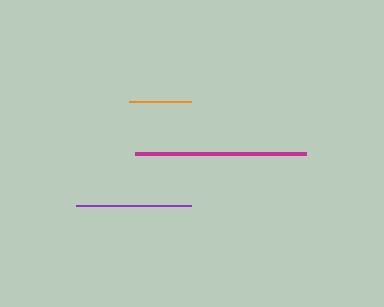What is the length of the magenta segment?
The magenta segment is approximately 171 pixels long.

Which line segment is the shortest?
The orange line is the shortest at approximately 62 pixels.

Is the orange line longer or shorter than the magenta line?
The magenta line is longer than the orange line.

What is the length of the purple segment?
The purple segment is approximately 114 pixels long.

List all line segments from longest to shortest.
From longest to shortest: magenta, purple, orange.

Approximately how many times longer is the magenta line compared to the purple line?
The magenta line is approximately 1.5 times the length of the purple line.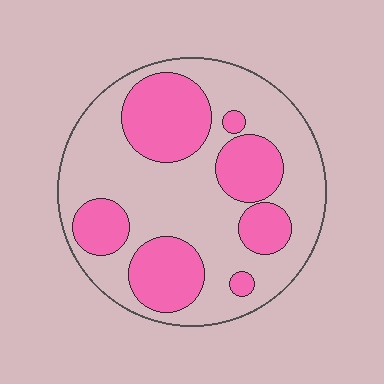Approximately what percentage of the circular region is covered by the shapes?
Approximately 35%.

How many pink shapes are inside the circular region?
7.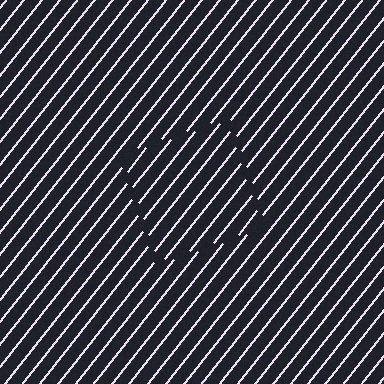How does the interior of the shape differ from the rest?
The interior of the shape contains the same grating, shifted by half a period — the contour is defined by the phase discontinuity where line-ends from the inner and outer gratings abut.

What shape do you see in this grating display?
An illusory square. The interior of the shape contains the same grating, shifted by half a period — the contour is defined by the phase discontinuity where line-ends from the inner and outer gratings abut.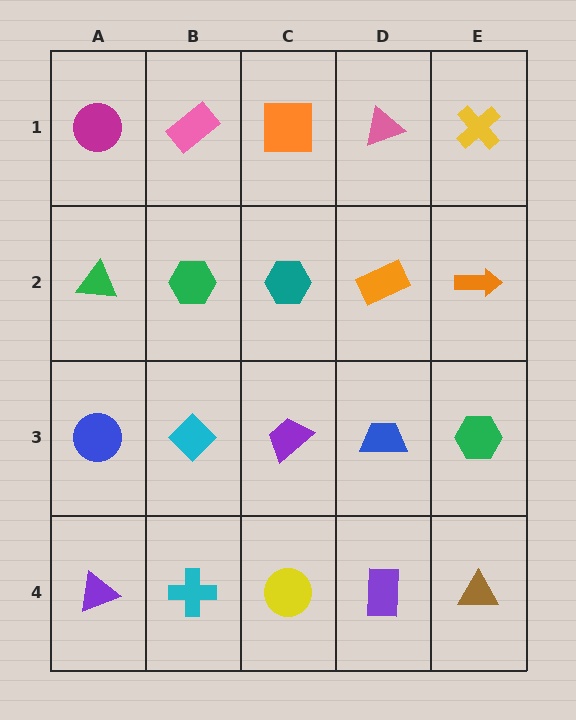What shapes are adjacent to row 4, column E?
A green hexagon (row 3, column E), a purple rectangle (row 4, column D).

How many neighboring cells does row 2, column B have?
4.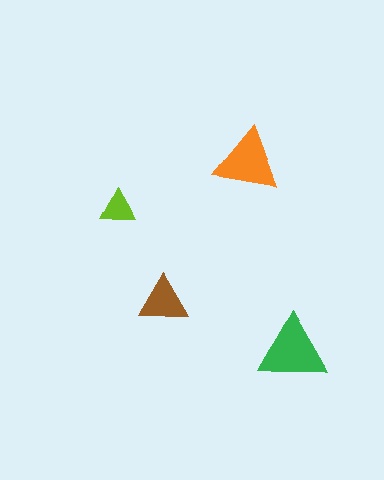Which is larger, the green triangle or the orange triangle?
The green one.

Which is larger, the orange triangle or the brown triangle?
The orange one.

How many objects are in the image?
There are 4 objects in the image.